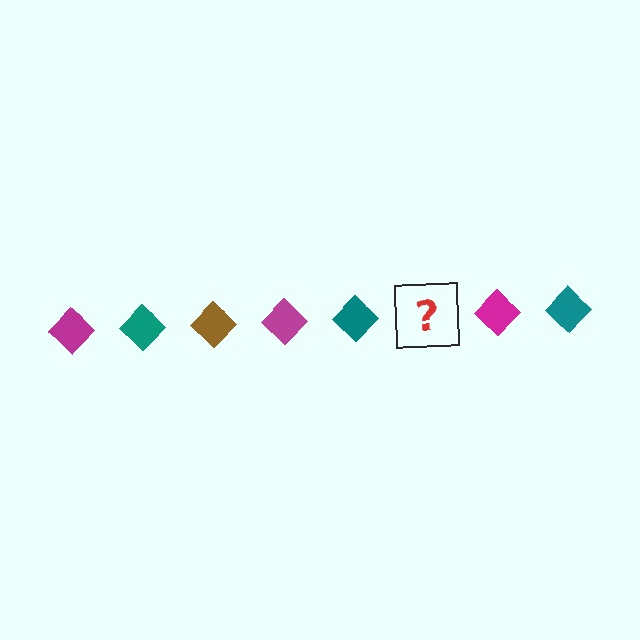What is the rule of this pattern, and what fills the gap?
The rule is that the pattern cycles through magenta, teal, brown diamonds. The gap should be filled with a brown diamond.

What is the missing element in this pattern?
The missing element is a brown diamond.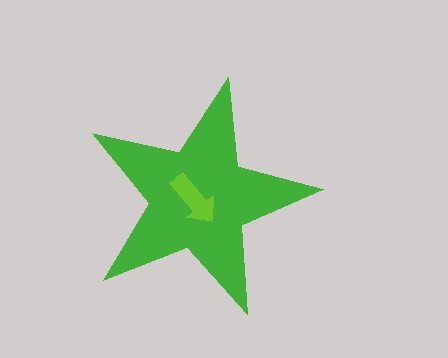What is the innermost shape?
The lime arrow.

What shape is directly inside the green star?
The lime arrow.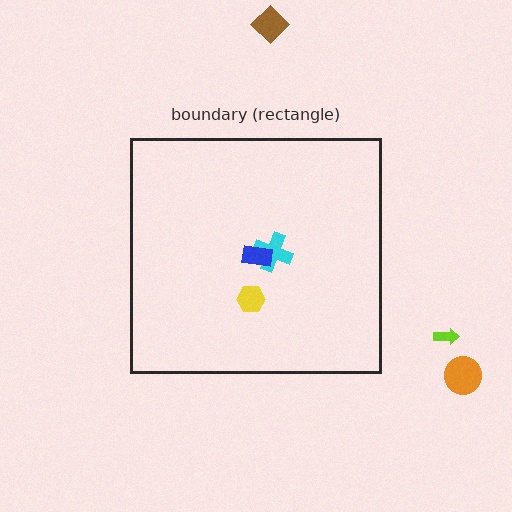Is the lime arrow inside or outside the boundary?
Outside.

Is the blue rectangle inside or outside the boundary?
Inside.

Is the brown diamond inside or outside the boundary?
Outside.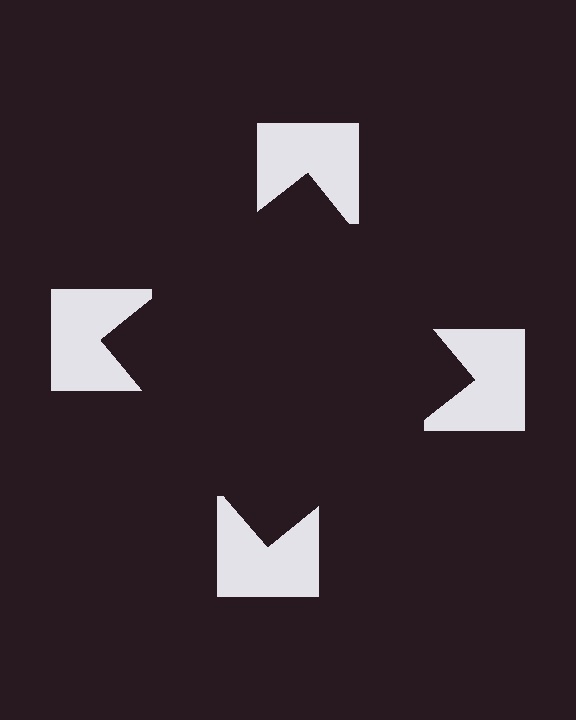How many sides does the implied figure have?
4 sides.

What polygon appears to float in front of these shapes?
An illusory square — its edges are inferred from the aligned wedge cuts in the notched squares, not physically drawn.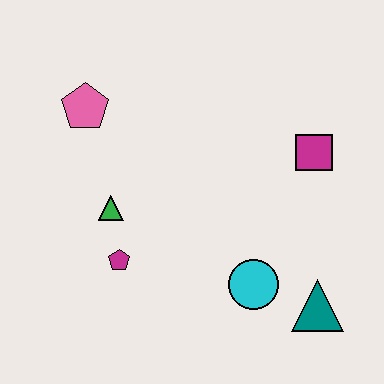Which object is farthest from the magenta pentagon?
The magenta square is farthest from the magenta pentagon.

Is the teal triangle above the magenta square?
No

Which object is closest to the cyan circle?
The teal triangle is closest to the cyan circle.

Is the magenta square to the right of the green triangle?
Yes